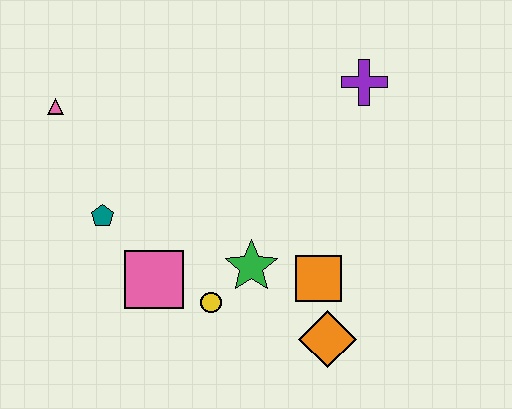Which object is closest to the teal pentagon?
The pink square is closest to the teal pentagon.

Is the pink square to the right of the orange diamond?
No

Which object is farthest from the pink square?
The purple cross is farthest from the pink square.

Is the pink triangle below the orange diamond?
No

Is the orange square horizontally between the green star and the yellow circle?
No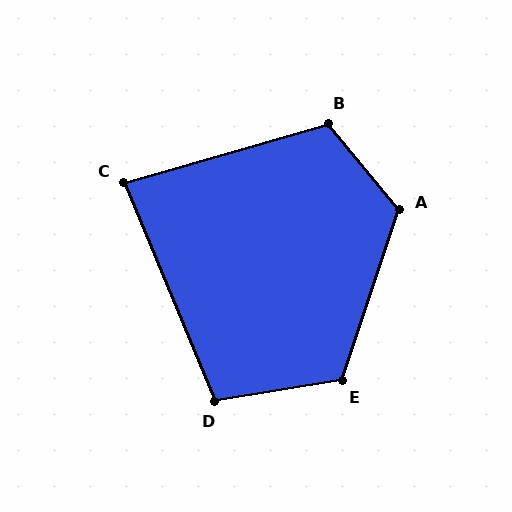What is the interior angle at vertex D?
Approximately 103 degrees (obtuse).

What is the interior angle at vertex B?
Approximately 113 degrees (obtuse).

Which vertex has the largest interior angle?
A, at approximately 122 degrees.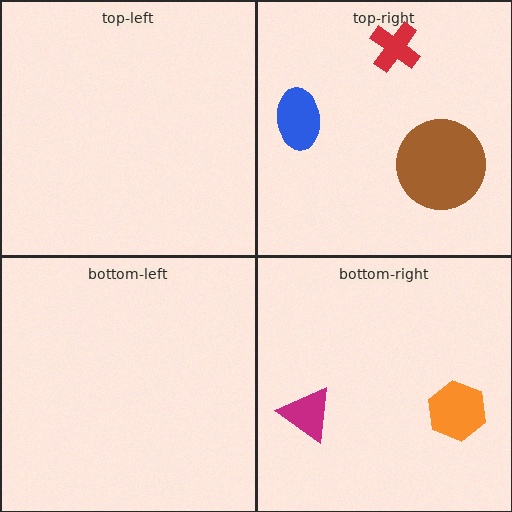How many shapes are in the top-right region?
3.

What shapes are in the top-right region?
The blue ellipse, the brown circle, the red cross.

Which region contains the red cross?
The top-right region.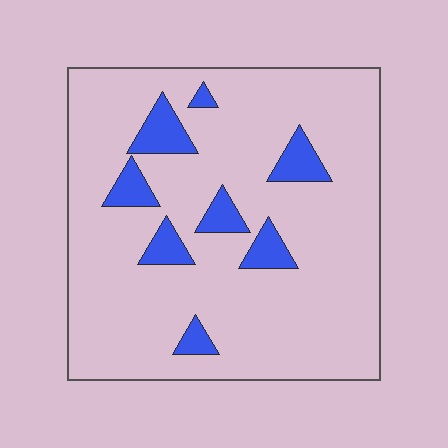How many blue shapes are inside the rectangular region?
8.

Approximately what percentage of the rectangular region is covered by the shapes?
Approximately 10%.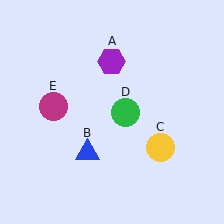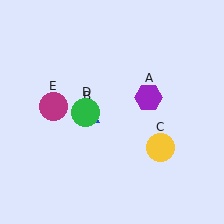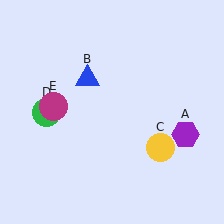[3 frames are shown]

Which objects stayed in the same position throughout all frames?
Yellow circle (object C) and magenta circle (object E) remained stationary.